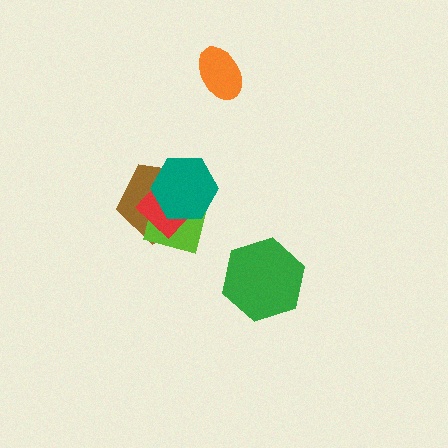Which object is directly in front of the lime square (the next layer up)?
The red diamond is directly in front of the lime square.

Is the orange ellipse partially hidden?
No, no other shape covers it.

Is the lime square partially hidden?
Yes, it is partially covered by another shape.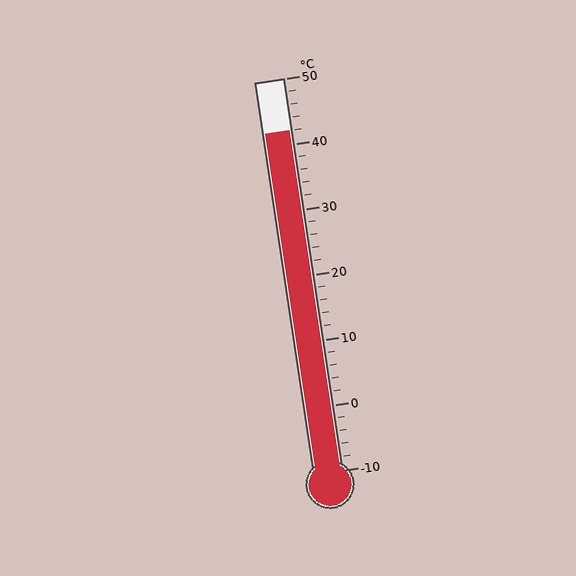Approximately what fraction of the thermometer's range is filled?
The thermometer is filled to approximately 85% of its range.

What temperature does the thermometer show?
The thermometer shows approximately 42°C.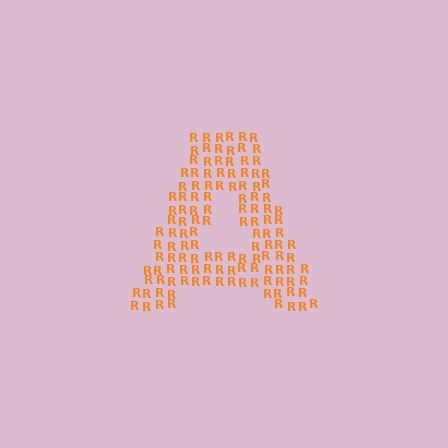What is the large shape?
The large shape is the letter A.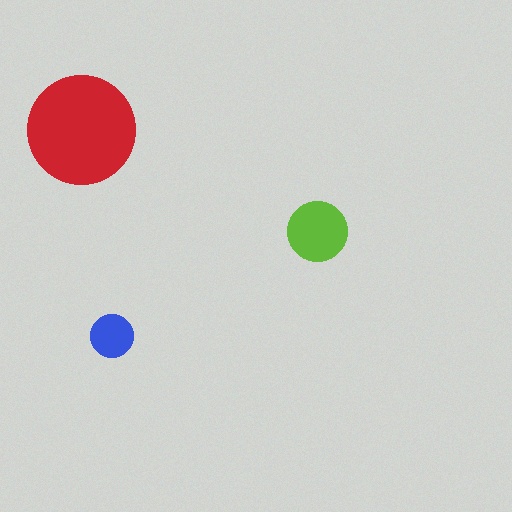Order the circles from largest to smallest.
the red one, the lime one, the blue one.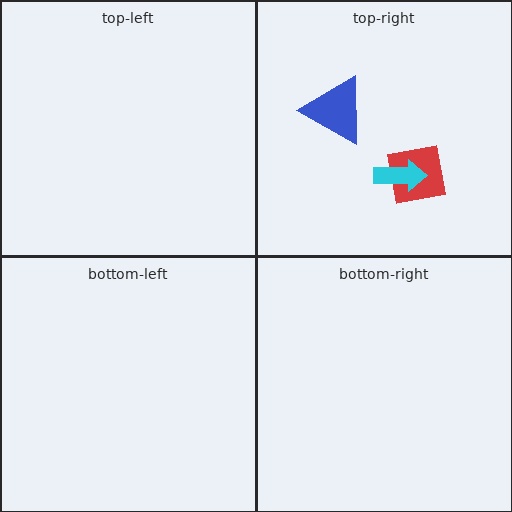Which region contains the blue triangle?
The top-right region.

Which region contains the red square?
The top-right region.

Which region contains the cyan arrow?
The top-right region.